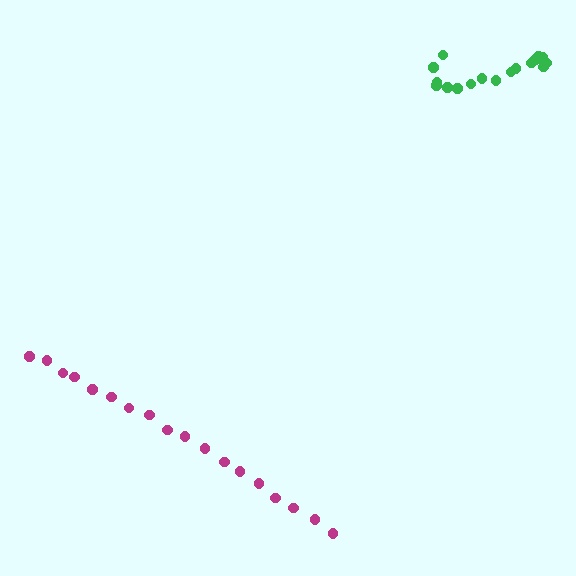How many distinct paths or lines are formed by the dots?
There are 2 distinct paths.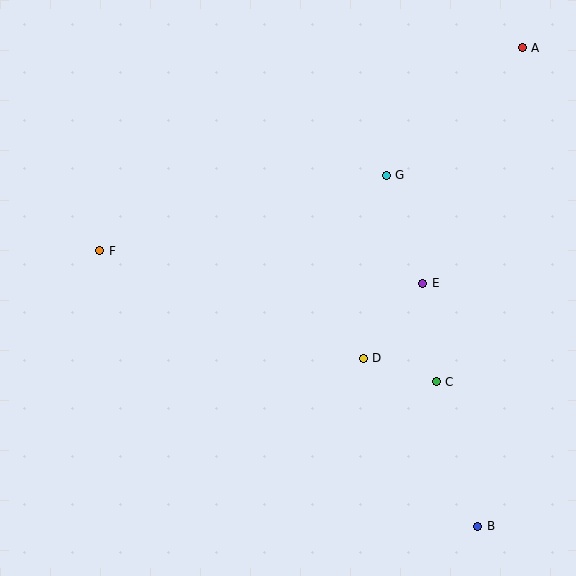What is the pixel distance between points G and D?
The distance between G and D is 184 pixels.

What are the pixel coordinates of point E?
Point E is at (423, 283).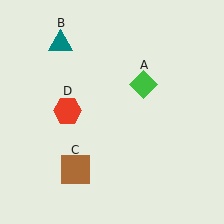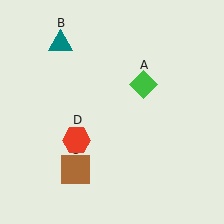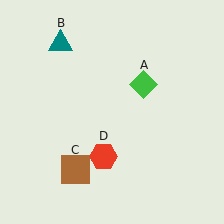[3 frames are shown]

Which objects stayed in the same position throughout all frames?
Green diamond (object A) and teal triangle (object B) and brown square (object C) remained stationary.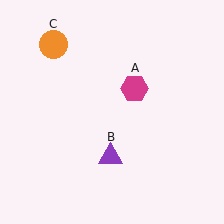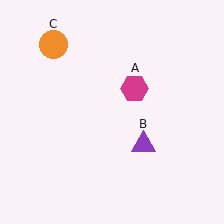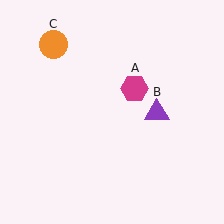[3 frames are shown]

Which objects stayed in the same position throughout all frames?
Magenta hexagon (object A) and orange circle (object C) remained stationary.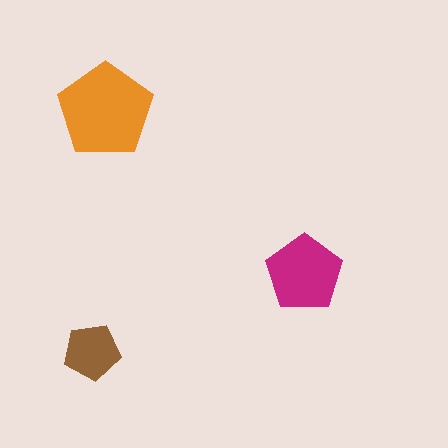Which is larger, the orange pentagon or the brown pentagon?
The orange one.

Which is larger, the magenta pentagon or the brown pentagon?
The magenta one.